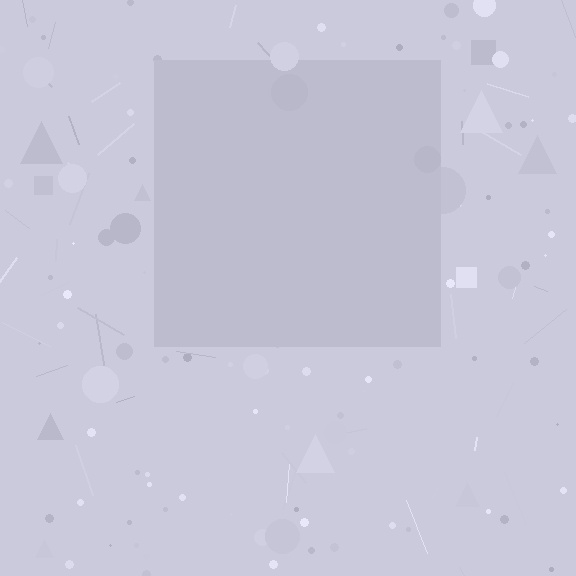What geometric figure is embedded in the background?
A square is embedded in the background.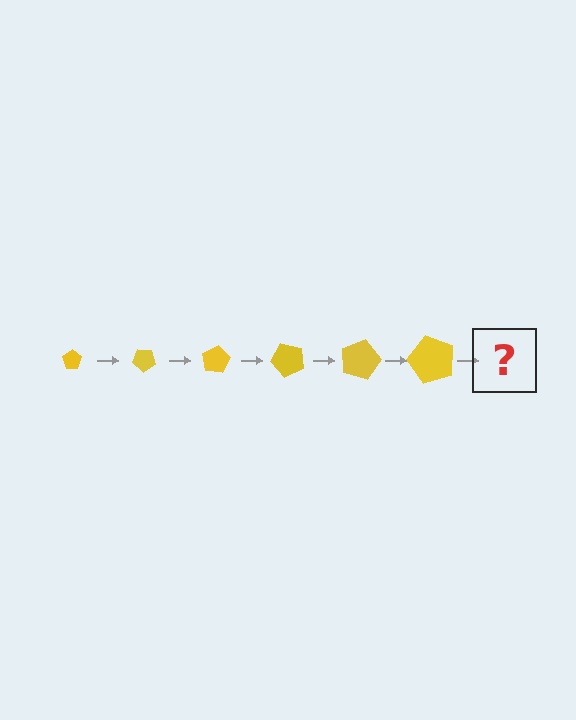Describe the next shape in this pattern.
It should be a pentagon, larger than the previous one and rotated 240 degrees from the start.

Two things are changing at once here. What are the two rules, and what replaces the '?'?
The two rules are that the pentagon grows larger each step and it rotates 40 degrees each step. The '?' should be a pentagon, larger than the previous one and rotated 240 degrees from the start.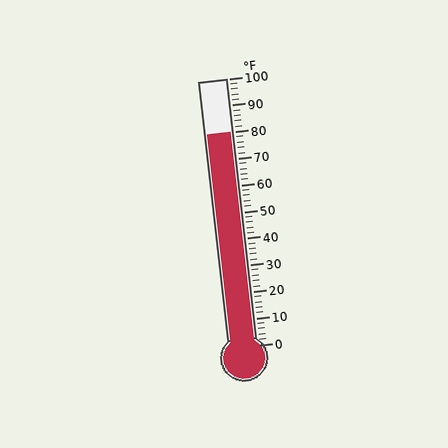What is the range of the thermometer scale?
The thermometer scale ranges from 0°F to 100°F.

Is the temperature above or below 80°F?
The temperature is at 80°F.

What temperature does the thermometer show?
The thermometer shows approximately 80°F.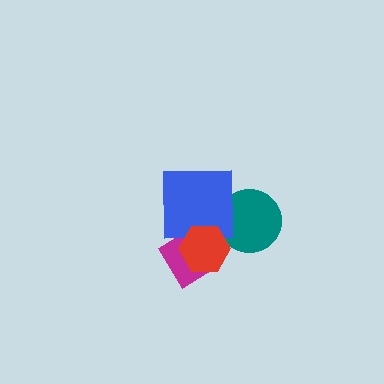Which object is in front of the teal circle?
The blue square is in front of the teal circle.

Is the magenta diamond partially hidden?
Yes, it is partially covered by another shape.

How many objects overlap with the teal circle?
1 object overlaps with the teal circle.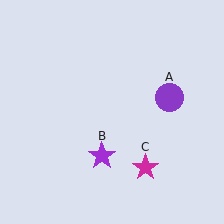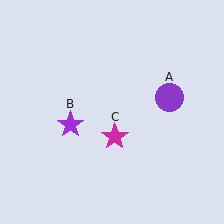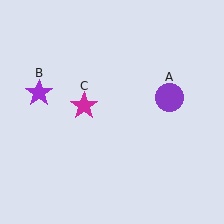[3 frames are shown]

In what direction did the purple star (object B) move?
The purple star (object B) moved up and to the left.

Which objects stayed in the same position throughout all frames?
Purple circle (object A) remained stationary.